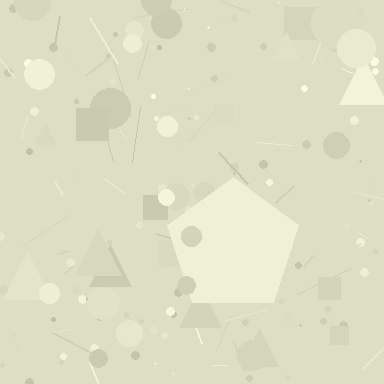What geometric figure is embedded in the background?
A pentagon is embedded in the background.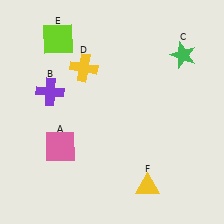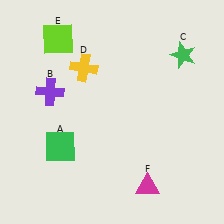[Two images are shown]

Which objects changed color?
A changed from pink to green. F changed from yellow to magenta.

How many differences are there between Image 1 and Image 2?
There are 2 differences between the two images.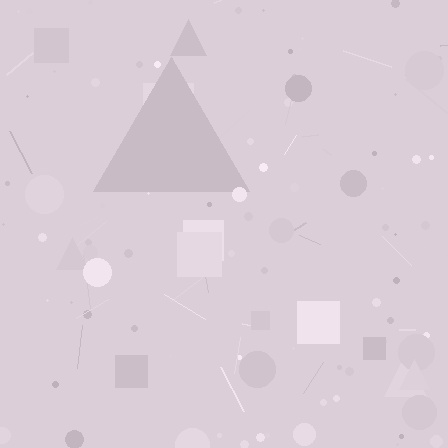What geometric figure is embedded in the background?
A triangle is embedded in the background.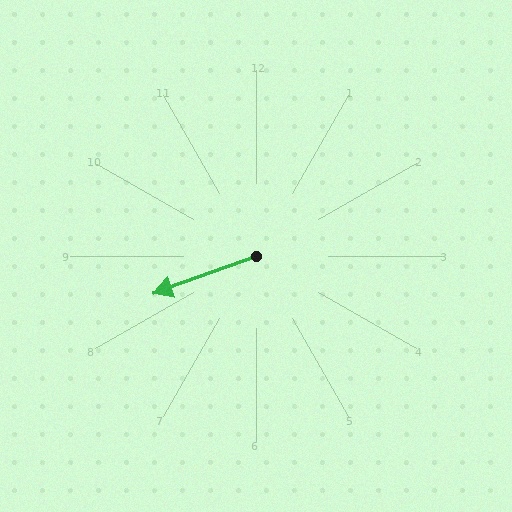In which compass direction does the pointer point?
West.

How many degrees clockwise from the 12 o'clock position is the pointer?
Approximately 250 degrees.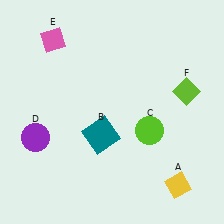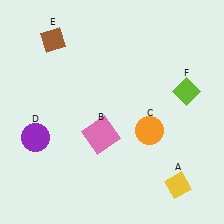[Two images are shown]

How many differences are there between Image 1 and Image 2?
There are 3 differences between the two images.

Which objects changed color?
B changed from teal to pink. C changed from lime to orange. E changed from pink to brown.